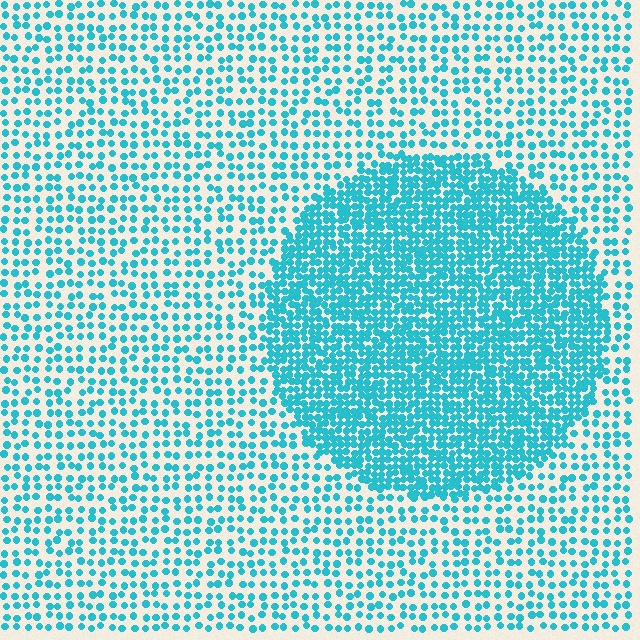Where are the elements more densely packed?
The elements are more densely packed inside the circle boundary.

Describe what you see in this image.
The image contains small cyan elements arranged at two different densities. A circle-shaped region is visible where the elements are more densely packed than the surrounding area.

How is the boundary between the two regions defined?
The boundary is defined by a change in element density (approximately 2.3x ratio). All elements are the same color, size, and shape.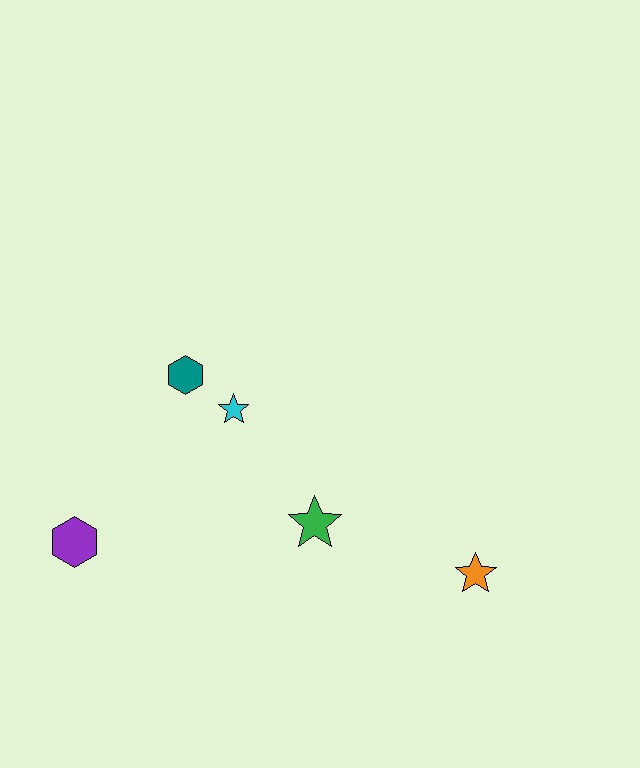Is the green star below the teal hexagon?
Yes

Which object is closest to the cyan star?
The teal hexagon is closest to the cyan star.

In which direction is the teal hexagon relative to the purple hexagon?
The teal hexagon is above the purple hexagon.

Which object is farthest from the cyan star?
The orange star is farthest from the cyan star.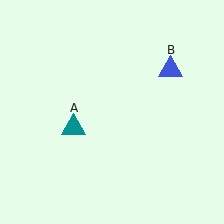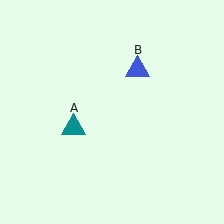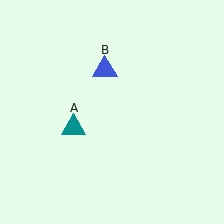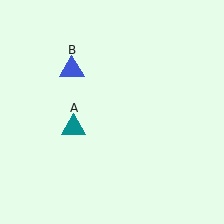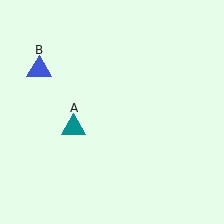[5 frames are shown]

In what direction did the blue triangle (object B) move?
The blue triangle (object B) moved left.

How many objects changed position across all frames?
1 object changed position: blue triangle (object B).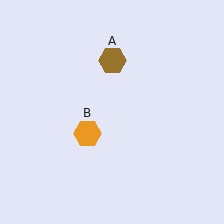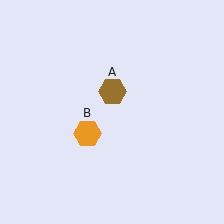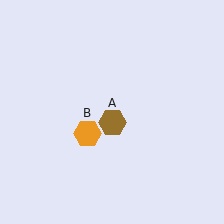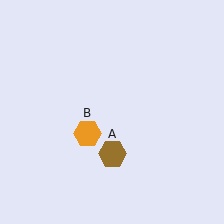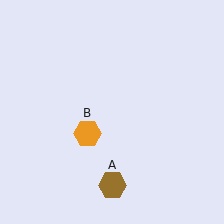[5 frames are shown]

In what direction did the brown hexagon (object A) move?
The brown hexagon (object A) moved down.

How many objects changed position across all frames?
1 object changed position: brown hexagon (object A).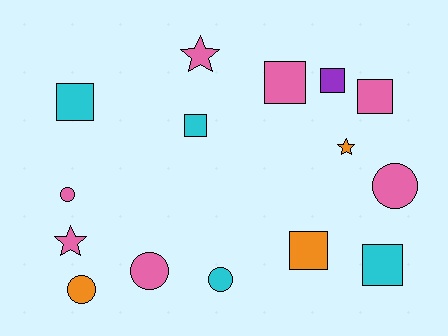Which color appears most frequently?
Pink, with 7 objects.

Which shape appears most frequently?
Square, with 7 objects.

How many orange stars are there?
There is 1 orange star.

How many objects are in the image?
There are 15 objects.